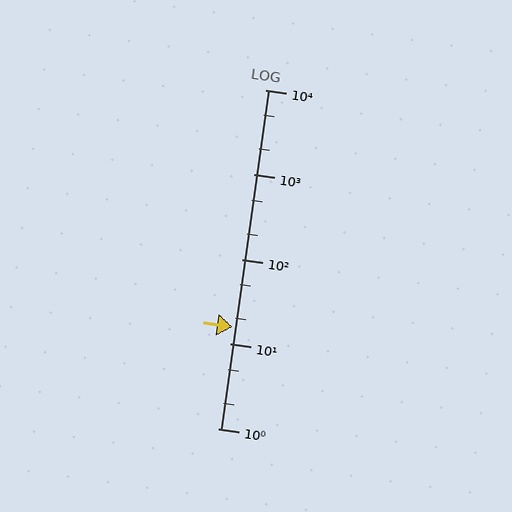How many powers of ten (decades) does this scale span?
The scale spans 4 decades, from 1 to 10000.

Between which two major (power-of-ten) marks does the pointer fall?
The pointer is between 10 and 100.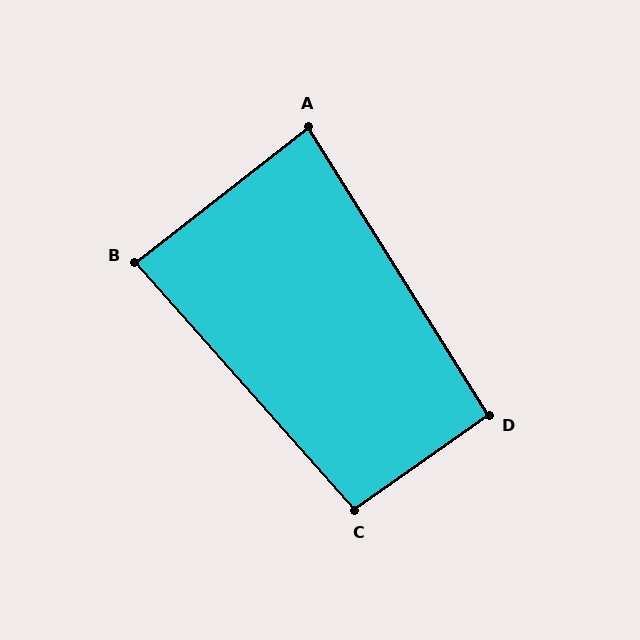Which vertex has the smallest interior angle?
A, at approximately 84 degrees.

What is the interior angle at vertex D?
Approximately 93 degrees (approximately right).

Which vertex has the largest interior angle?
C, at approximately 96 degrees.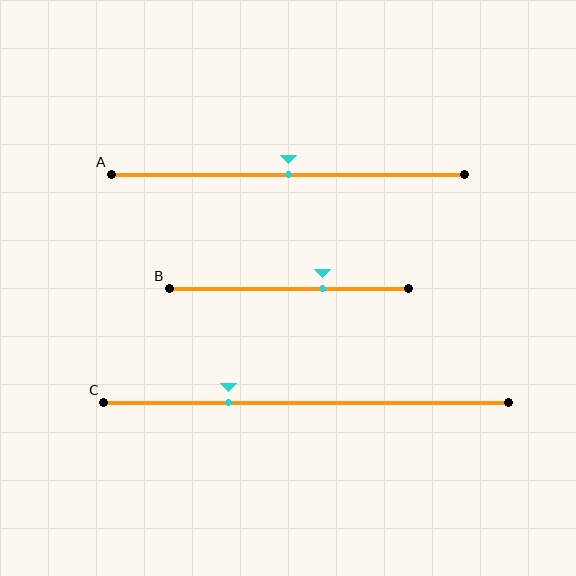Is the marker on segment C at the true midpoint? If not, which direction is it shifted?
No, the marker on segment C is shifted to the left by about 19% of the segment length.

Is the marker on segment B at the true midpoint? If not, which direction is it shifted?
No, the marker on segment B is shifted to the right by about 14% of the segment length.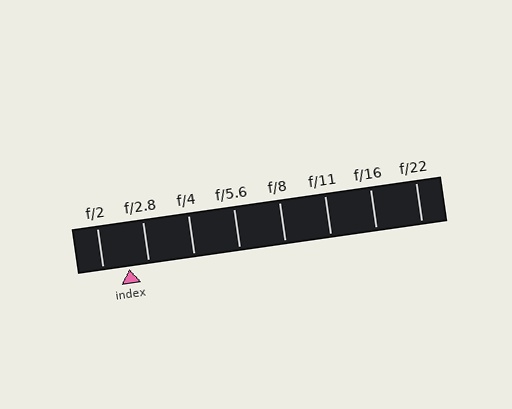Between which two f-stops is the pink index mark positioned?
The index mark is between f/2 and f/2.8.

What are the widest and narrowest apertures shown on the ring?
The widest aperture shown is f/2 and the narrowest is f/22.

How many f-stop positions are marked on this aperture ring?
There are 8 f-stop positions marked.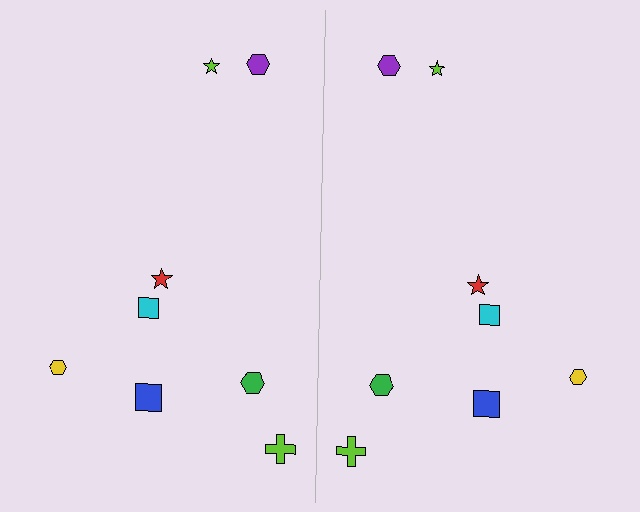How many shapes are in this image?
There are 16 shapes in this image.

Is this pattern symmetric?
Yes, this pattern has bilateral (reflection) symmetry.